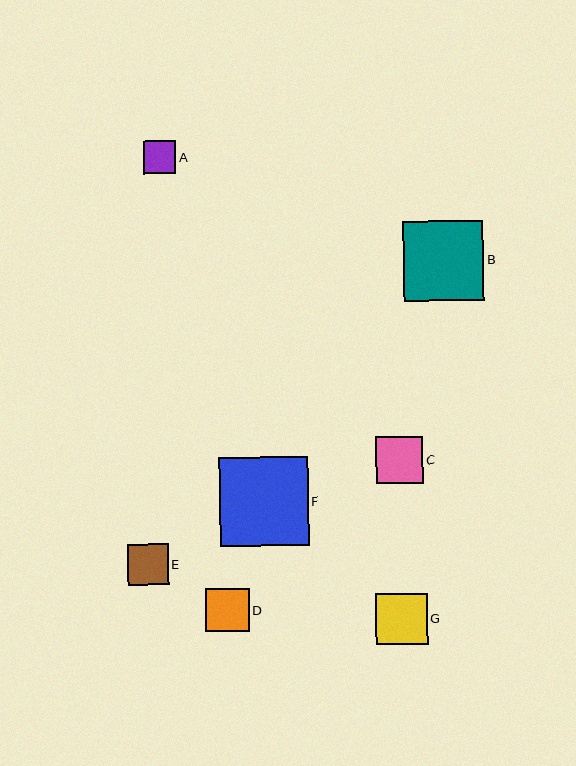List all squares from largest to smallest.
From largest to smallest: F, B, G, C, D, E, A.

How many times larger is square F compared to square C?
Square F is approximately 1.9 times the size of square C.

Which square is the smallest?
Square A is the smallest with a size of approximately 32 pixels.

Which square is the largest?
Square F is the largest with a size of approximately 89 pixels.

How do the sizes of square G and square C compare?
Square G and square C are approximately the same size.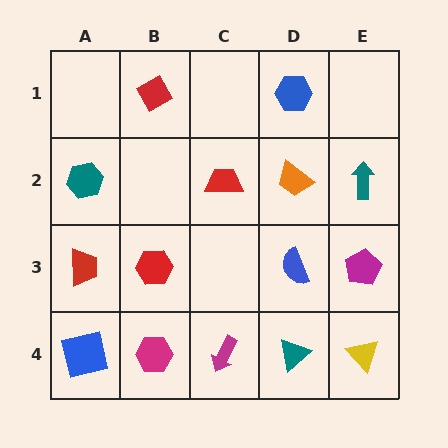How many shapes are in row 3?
4 shapes.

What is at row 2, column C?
A red trapezoid.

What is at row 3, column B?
A red hexagon.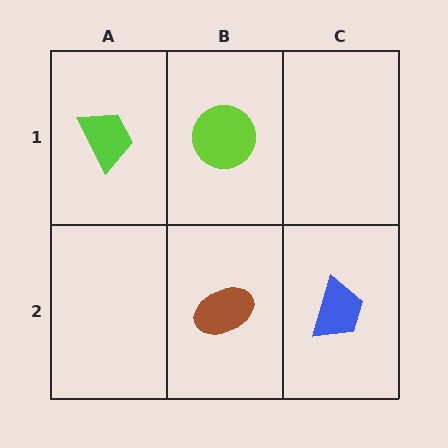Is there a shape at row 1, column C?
No, that cell is empty.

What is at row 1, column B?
A lime circle.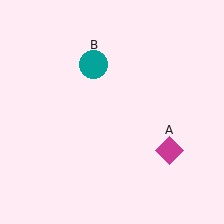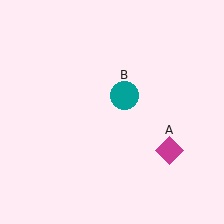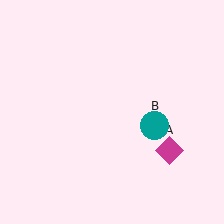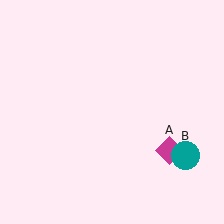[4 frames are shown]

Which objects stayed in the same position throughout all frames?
Magenta diamond (object A) remained stationary.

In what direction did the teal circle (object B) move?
The teal circle (object B) moved down and to the right.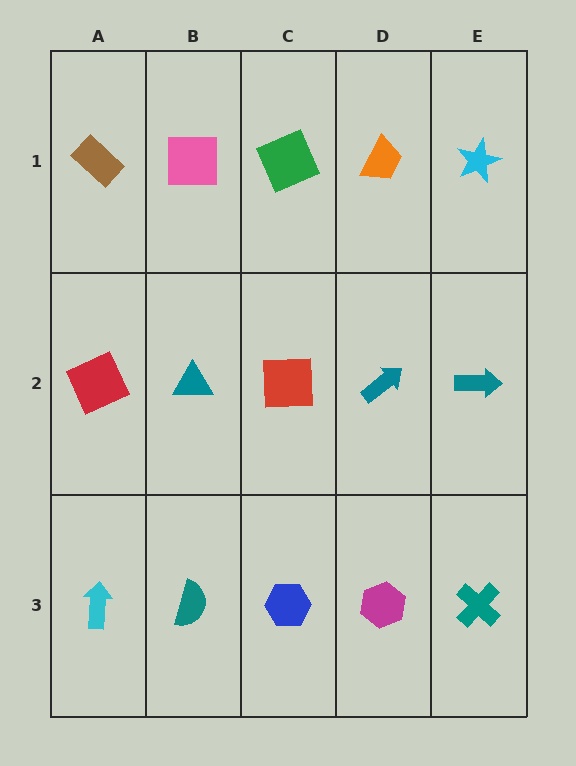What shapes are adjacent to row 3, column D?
A teal arrow (row 2, column D), a blue hexagon (row 3, column C), a teal cross (row 3, column E).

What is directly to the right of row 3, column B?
A blue hexagon.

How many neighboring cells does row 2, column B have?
4.